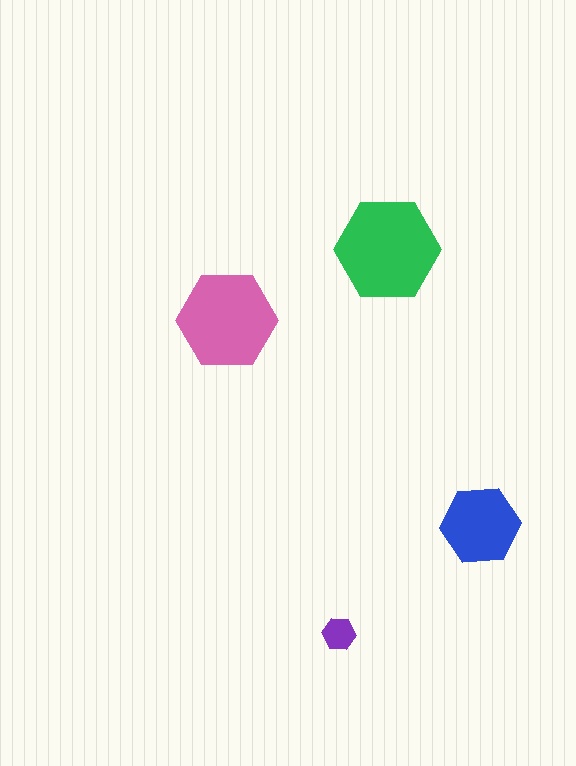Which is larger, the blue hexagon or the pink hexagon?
The pink one.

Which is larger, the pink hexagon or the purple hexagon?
The pink one.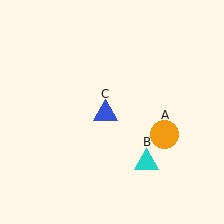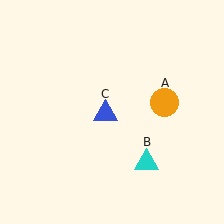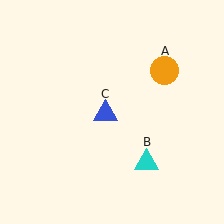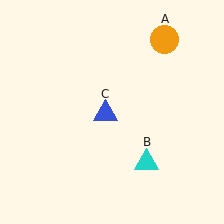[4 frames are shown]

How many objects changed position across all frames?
1 object changed position: orange circle (object A).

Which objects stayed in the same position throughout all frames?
Cyan triangle (object B) and blue triangle (object C) remained stationary.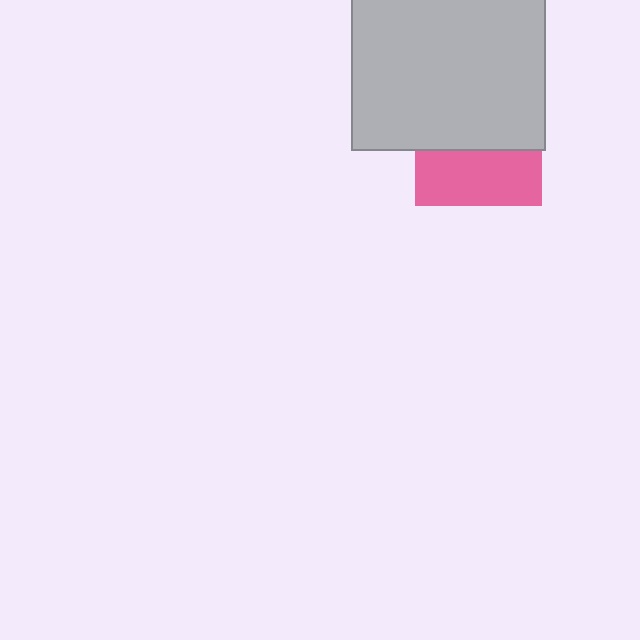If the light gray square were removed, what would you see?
You would see the complete pink square.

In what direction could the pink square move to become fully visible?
The pink square could move down. That would shift it out from behind the light gray square entirely.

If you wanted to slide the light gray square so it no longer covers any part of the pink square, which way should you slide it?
Slide it up — that is the most direct way to separate the two shapes.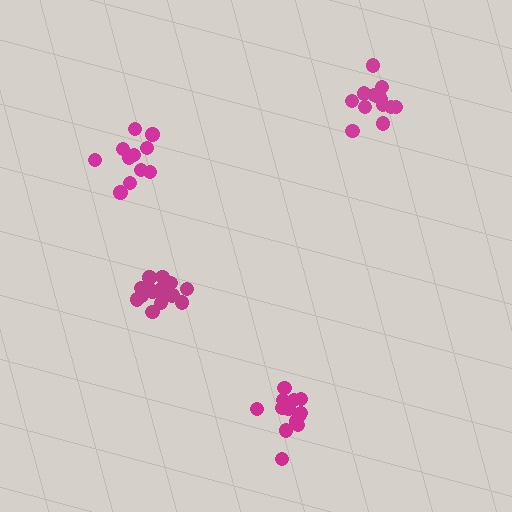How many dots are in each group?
Group 1: 14 dots, Group 2: 11 dots, Group 3: 16 dots, Group 4: 14 dots (55 total).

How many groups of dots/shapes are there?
There are 4 groups.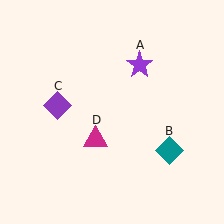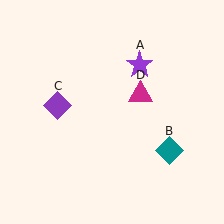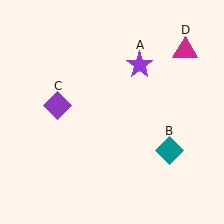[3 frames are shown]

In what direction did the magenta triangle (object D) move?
The magenta triangle (object D) moved up and to the right.